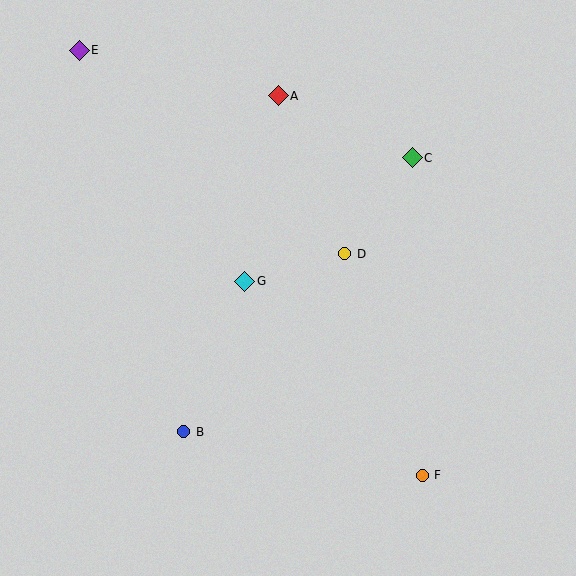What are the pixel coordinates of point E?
Point E is at (79, 50).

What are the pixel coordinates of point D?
Point D is at (345, 254).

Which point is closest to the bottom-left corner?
Point B is closest to the bottom-left corner.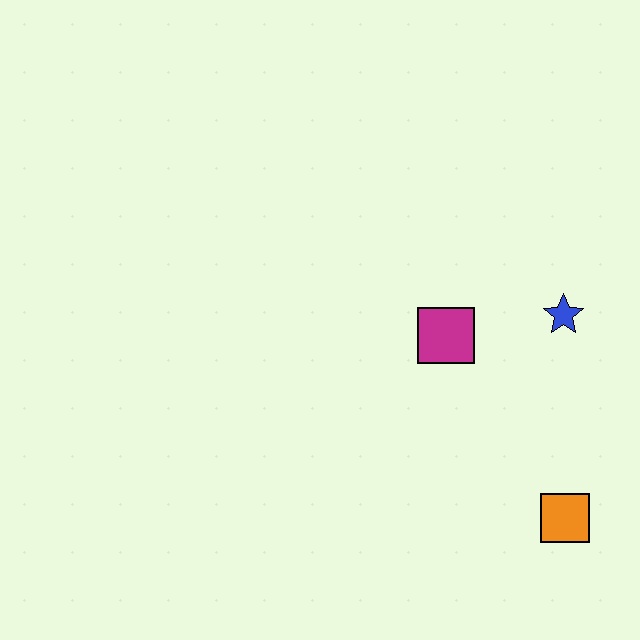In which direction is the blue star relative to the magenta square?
The blue star is to the right of the magenta square.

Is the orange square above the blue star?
No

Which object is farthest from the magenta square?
The orange square is farthest from the magenta square.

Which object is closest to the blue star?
The magenta square is closest to the blue star.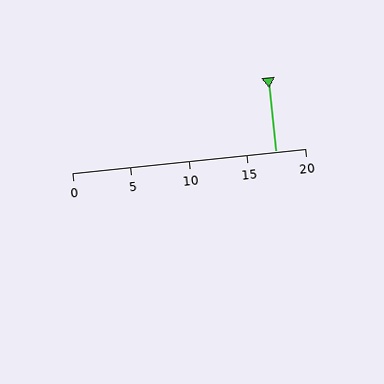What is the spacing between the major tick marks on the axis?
The major ticks are spaced 5 apart.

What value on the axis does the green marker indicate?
The marker indicates approximately 17.5.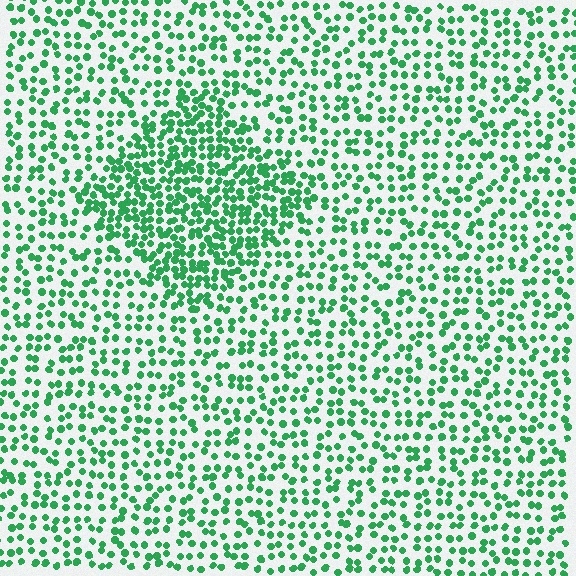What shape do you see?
I see a diamond.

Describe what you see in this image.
The image contains small green elements arranged at two different densities. A diamond-shaped region is visible where the elements are more densely packed than the surrounding area.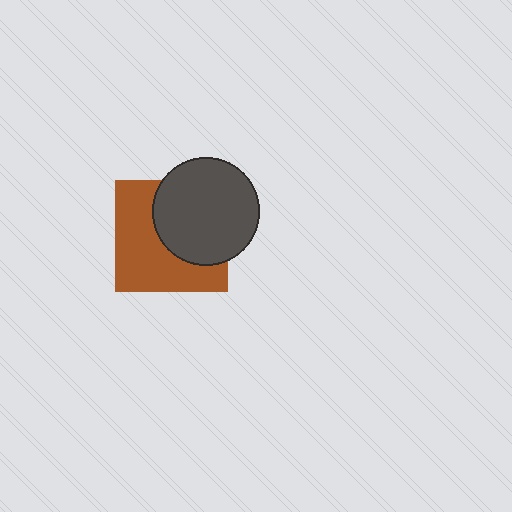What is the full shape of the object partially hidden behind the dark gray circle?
The partially hidden object is a brown square.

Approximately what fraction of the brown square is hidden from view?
Roughly 46% of the brown square is hidden behind the dark gray circle.